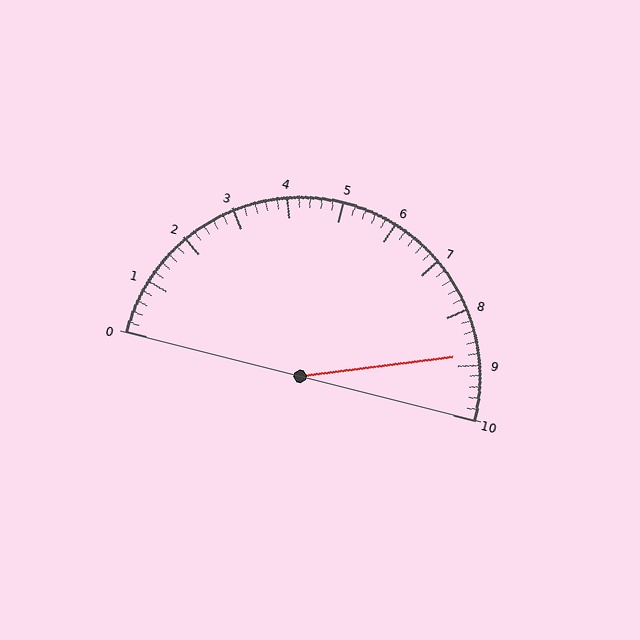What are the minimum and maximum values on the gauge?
The gauge ranges from 0 to 10.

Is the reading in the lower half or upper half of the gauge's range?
The reading is in the upper half of the range (0 to 10).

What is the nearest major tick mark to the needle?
The nearest major tick mark is 9.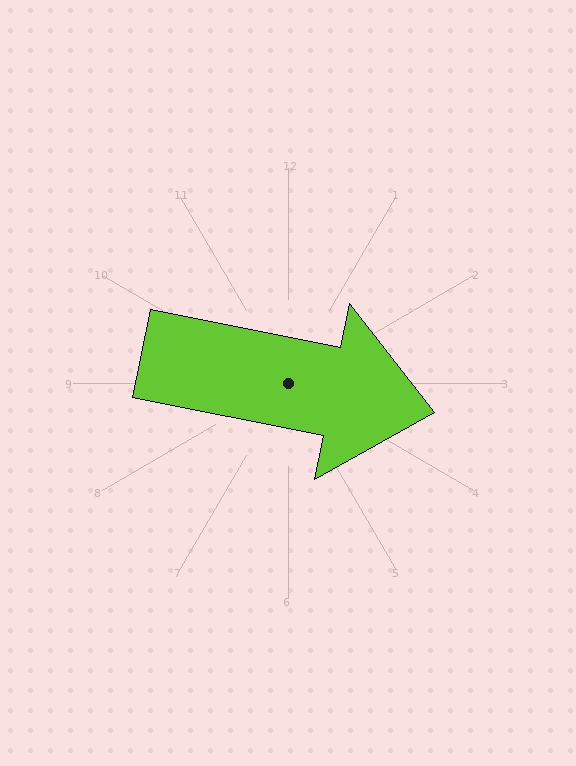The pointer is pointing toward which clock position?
Roughly 3 o'clock.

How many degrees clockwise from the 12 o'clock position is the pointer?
Approximately 101 degrees.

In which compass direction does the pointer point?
East.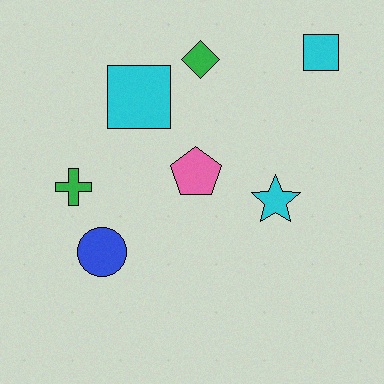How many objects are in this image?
There are 7 objects.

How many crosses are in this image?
There is 1 cross.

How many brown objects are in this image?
There are no brown objects.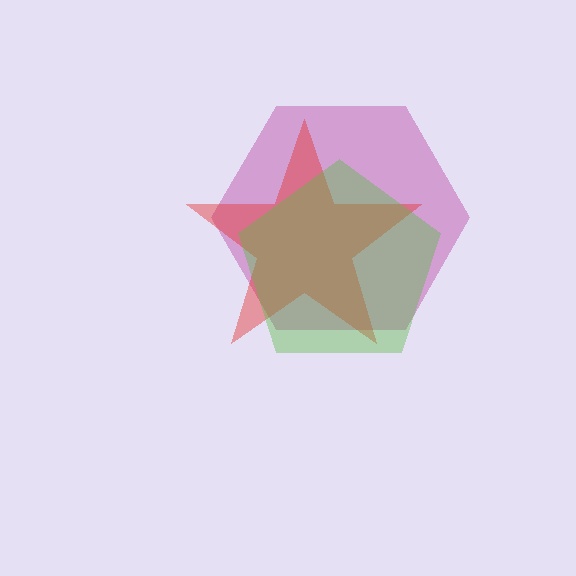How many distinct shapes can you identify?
There are 3 distinct shapes: a magenta hexagon, a red star, a lime pentagon.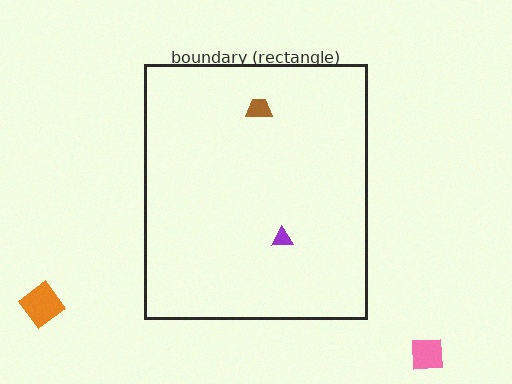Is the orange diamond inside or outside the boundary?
Outside.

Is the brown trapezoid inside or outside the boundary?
Inside.